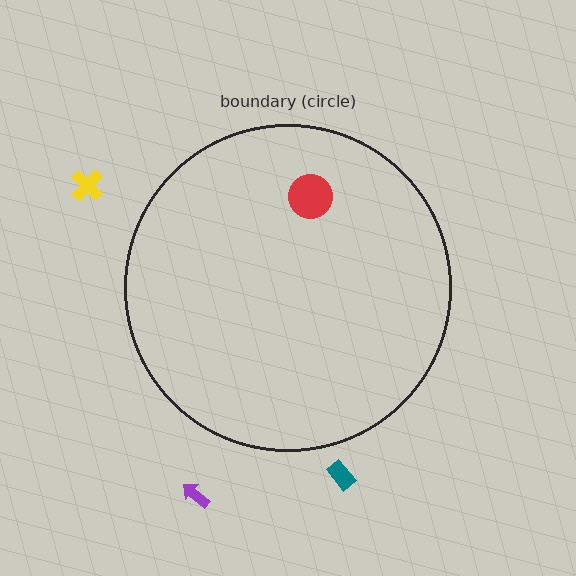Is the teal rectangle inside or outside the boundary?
Outside.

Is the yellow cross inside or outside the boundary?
Outside.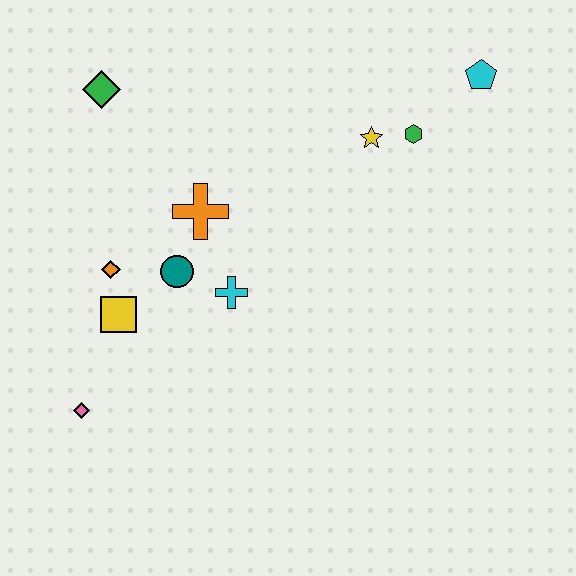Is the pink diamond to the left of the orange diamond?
Yes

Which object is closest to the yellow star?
The green hexagon is closest to the yellow star.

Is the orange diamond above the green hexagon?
No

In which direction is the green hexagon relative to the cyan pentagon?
The green hexagon is to the left of the cyan pentagon.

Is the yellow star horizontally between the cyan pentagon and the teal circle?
Yes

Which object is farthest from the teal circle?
The cyan pentagon is farthest from the teal circle.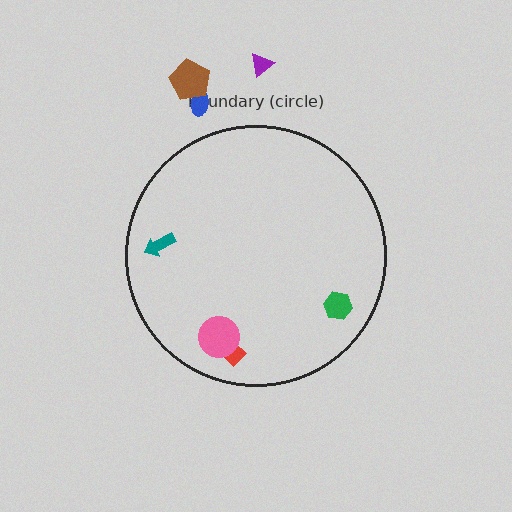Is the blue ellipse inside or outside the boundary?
Outside.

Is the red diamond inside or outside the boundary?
Inside.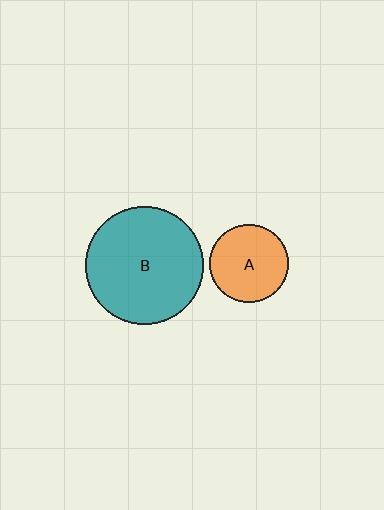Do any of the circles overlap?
No, none of the circles overlap.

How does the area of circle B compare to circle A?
Approximately 2.3 times.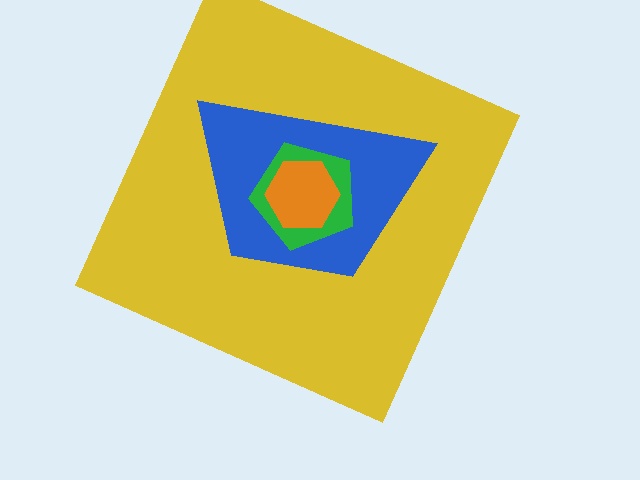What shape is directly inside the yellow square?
The blue trapezoid.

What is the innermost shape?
The orange hexagon.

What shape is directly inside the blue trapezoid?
The green pentagon.